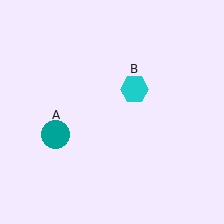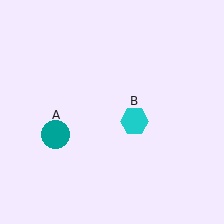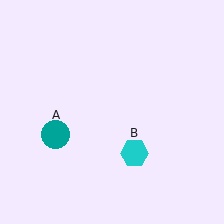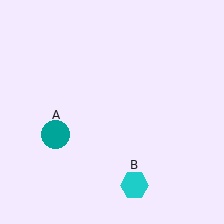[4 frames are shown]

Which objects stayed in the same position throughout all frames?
Teal circle (object A) remained stationary.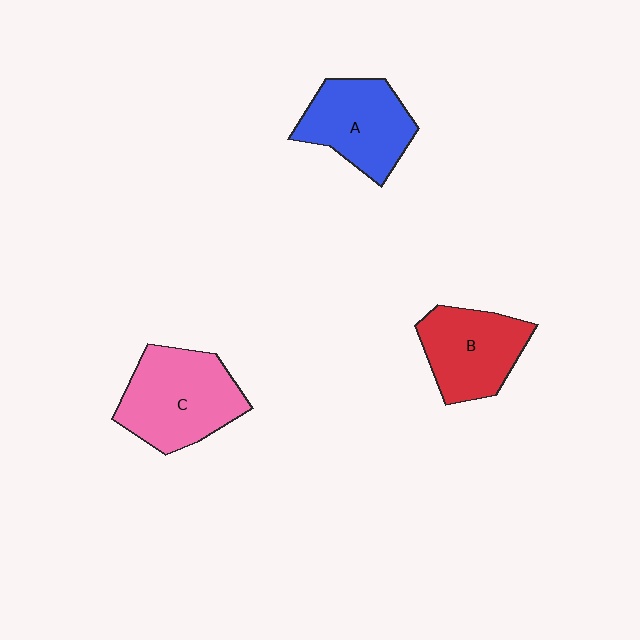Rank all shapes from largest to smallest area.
From largest to smallest: C (pink), A (blue), B (red).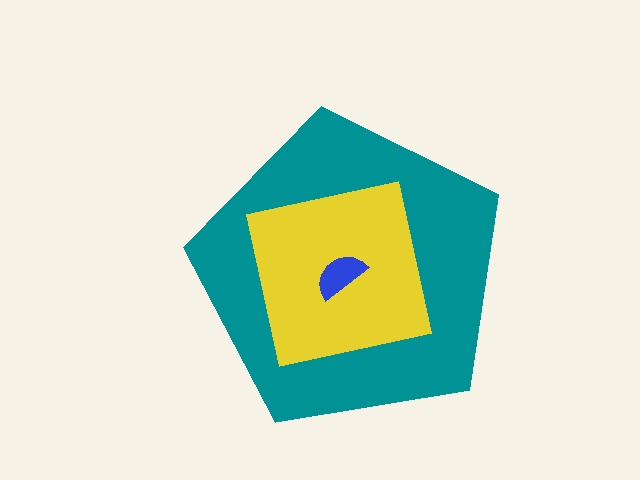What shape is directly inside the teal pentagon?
The yellow square.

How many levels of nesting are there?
3.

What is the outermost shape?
The teal pentagon.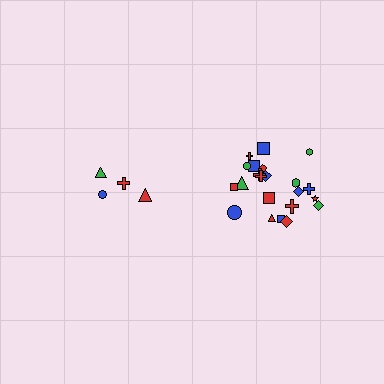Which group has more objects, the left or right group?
The right group.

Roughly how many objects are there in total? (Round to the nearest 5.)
Roughly 25 objects in total.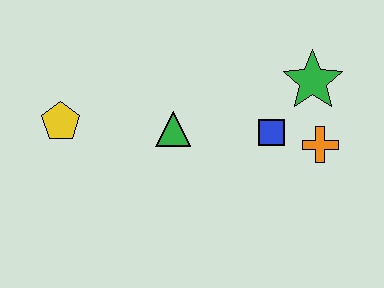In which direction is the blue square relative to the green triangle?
The blue square is to the right of the green triangle.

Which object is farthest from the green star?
The yellow pentagon is farthest from the green star.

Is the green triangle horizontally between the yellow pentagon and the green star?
Yes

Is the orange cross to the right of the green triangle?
Yes